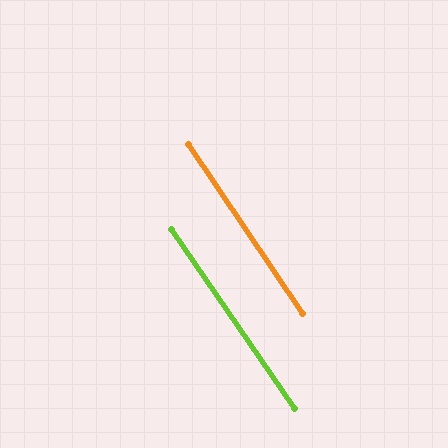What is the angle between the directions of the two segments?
Approximately 1 degree.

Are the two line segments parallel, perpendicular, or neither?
Parallel — their directions differ by only 0.5°.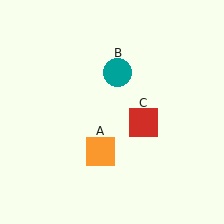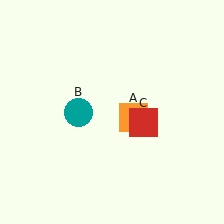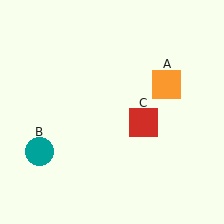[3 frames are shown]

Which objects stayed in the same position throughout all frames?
Red square (object C) remained stationary.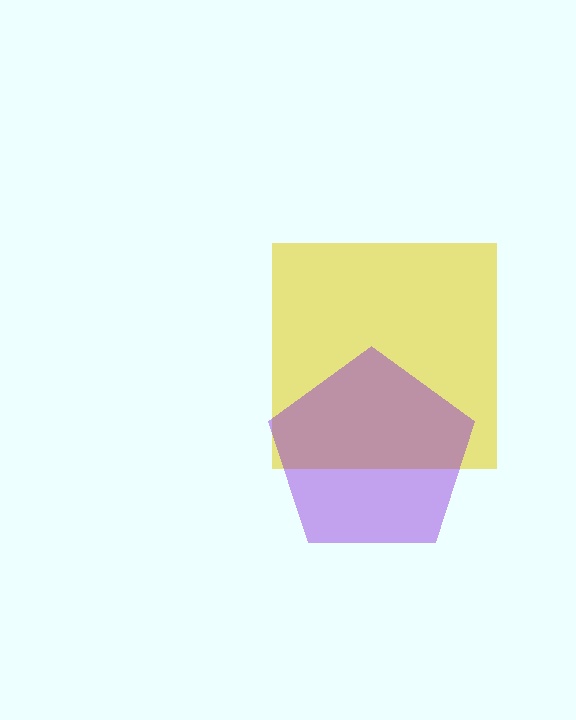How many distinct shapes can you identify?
There are 2 distinct shapes: a yellow square, a purple pentagon.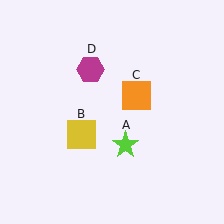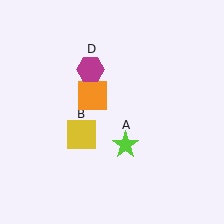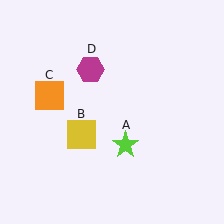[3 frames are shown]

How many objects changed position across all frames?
1 object changed position: orange square (object C).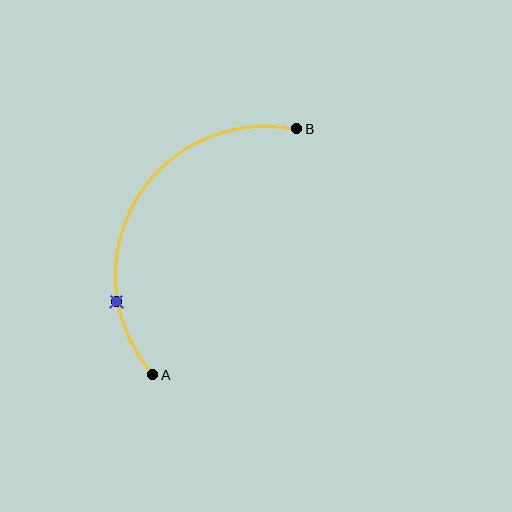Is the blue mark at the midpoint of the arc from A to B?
No. The blue mark lies on the arc but is closer to endpoint A. The arc midpoint would be at the point on the curve equidistant along the arc from both A and B.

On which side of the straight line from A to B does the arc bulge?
The arc bulges to the left of the straight line connecting A and B.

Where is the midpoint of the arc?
The arc midpoint is the point on the curve farthest from the straight line joining A and B. It sits to the left of that line.